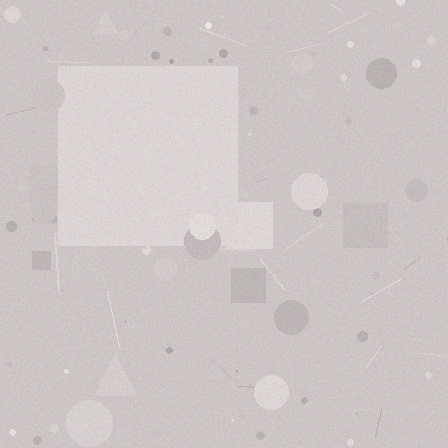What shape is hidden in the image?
A square is hidden in the image.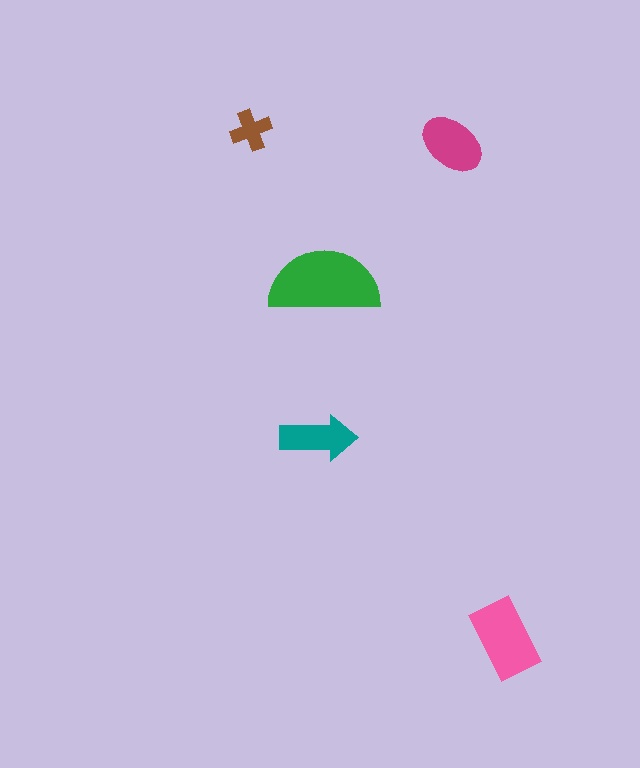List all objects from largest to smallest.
The green semicircle, the pink rectangle, the magenta ellipse, the teal arrow, the brown cross.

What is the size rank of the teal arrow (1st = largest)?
4th.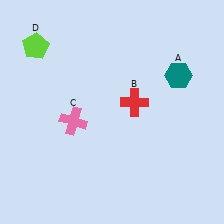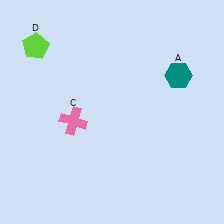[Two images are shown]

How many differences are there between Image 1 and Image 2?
There is 1 difference between the two images.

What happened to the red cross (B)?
The red cross (B) was removed in Image 2. It was in the top-right area of Image 1.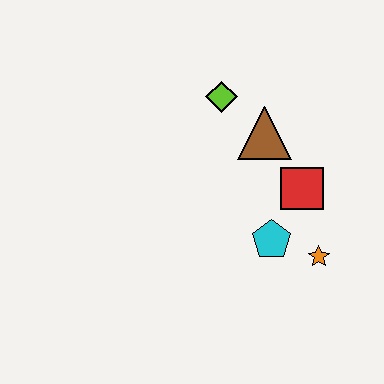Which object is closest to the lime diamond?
The brown triangle is closest to the lime diamond.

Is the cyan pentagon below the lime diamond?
Yes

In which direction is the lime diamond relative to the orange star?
The lime diamond is above the orange star.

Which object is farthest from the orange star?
The lime diamond is farthest from the orange star.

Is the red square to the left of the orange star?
Yes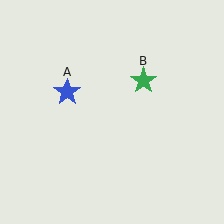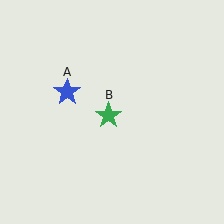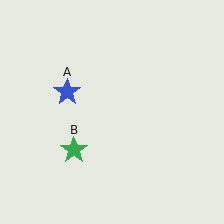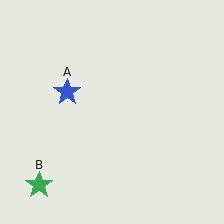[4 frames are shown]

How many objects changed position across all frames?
1 object changed position: green star (object B).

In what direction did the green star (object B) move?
The green star (object B) moved down and to the left.